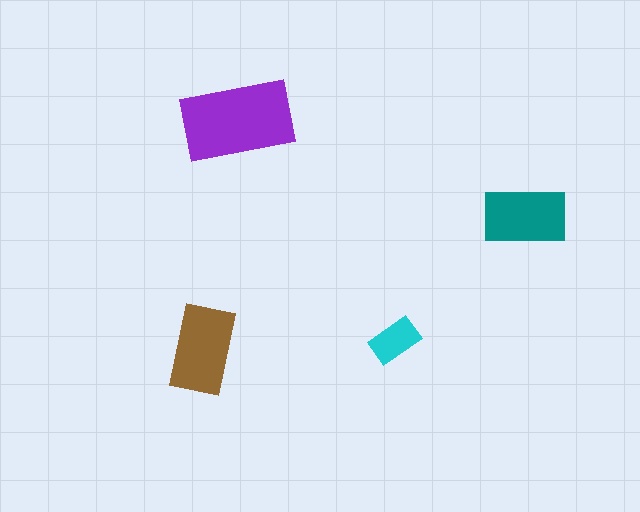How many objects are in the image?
There are 4 objects in the image.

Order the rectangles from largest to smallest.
the purple one, the brown one, the teal one, the cyan one.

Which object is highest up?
The purple rectangle is topmost.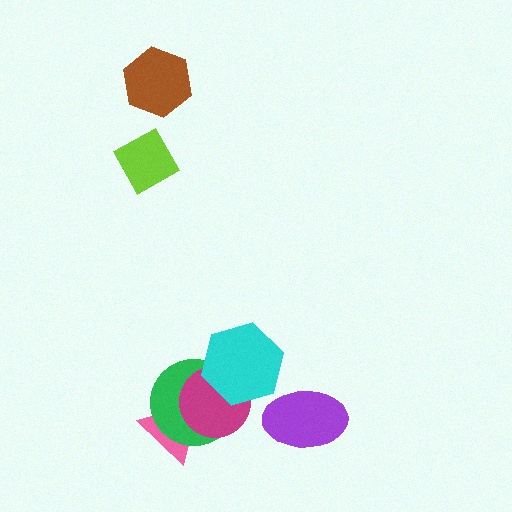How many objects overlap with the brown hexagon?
0 objects overlap with the brown hexagon.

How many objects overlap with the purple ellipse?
0 objects overlap with the purple ellipse.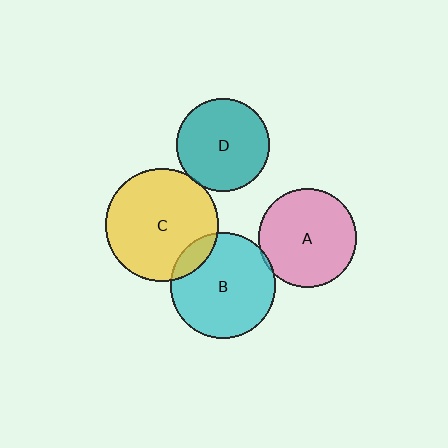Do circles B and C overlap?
Yes.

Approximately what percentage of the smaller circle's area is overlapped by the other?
Approximately 10%.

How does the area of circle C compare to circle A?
Approximately 1.3 times.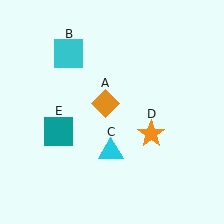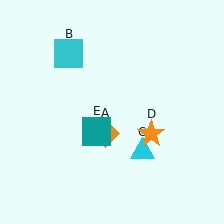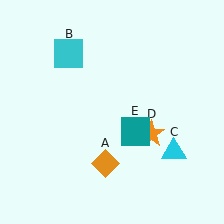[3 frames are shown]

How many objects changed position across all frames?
3 objects changed position: orange diamond (object A), cyan triangle (object C), teal square (object E).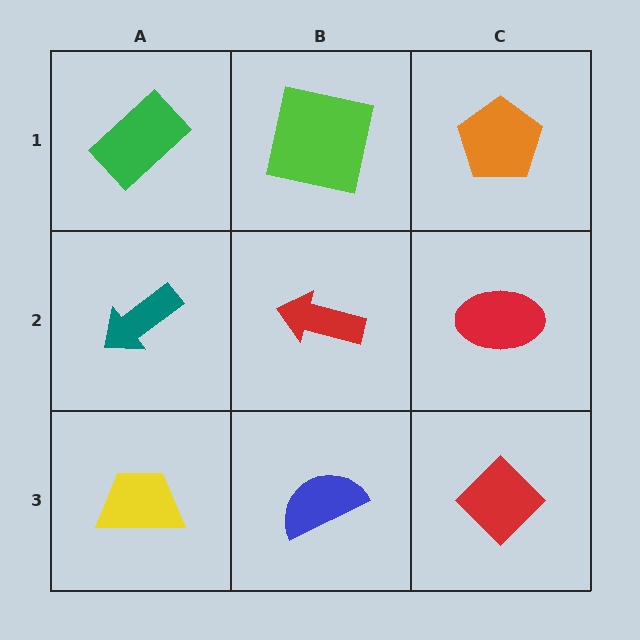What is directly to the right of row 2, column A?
A red arrow.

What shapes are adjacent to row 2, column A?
A green rectangle (row 1, column A), a yellow trapezoid (row 3, column A), a red arrow (row 2, column B).